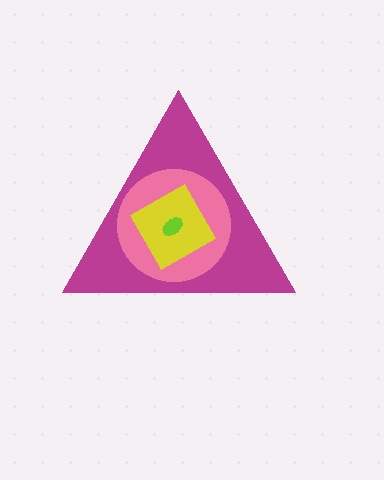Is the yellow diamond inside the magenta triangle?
Yes.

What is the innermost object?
The lime ellipse.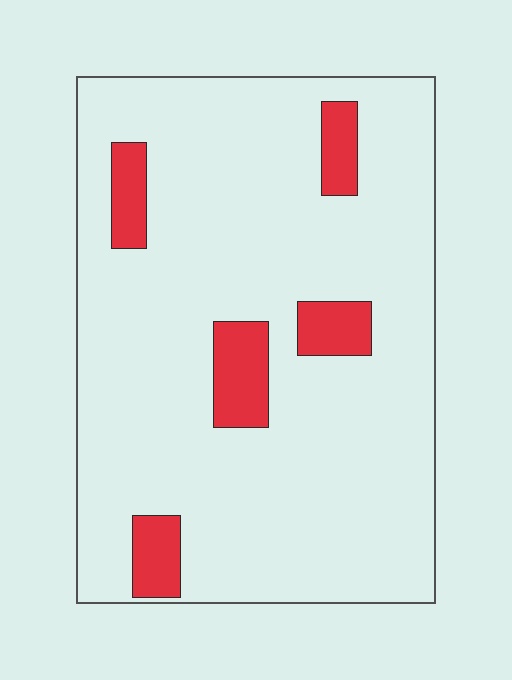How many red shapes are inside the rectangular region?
5.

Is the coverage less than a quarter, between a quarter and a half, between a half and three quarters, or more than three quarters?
Less than a quarter.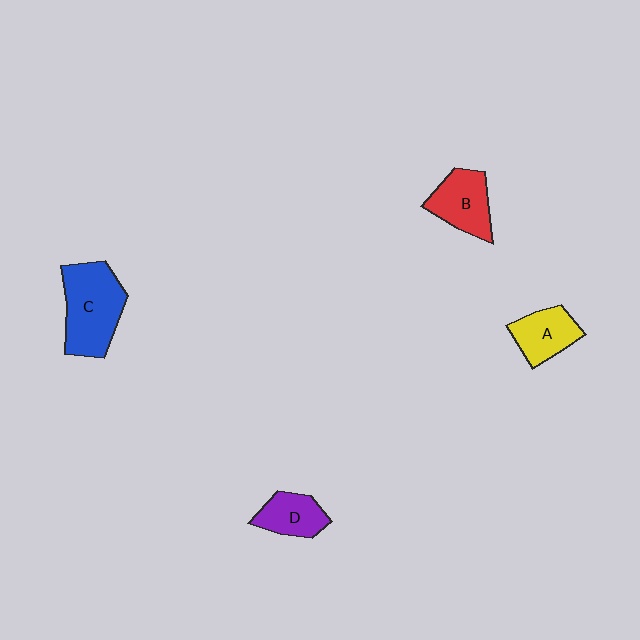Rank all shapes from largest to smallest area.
From largest to smallest: C (blue), B (red), A (yellow), D (purple).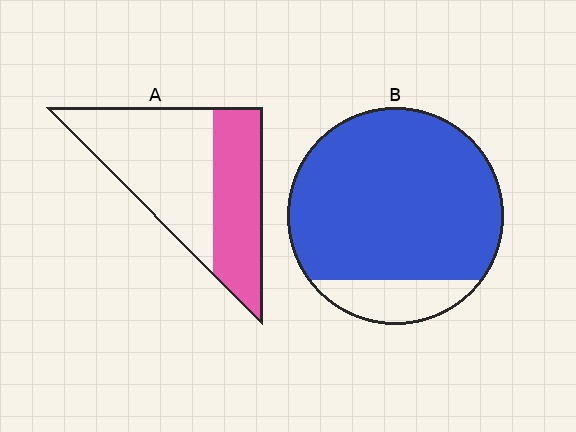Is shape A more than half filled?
No.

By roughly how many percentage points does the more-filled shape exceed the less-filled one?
By roughly 45 percentage points (B over A).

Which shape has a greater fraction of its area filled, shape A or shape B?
Shape B.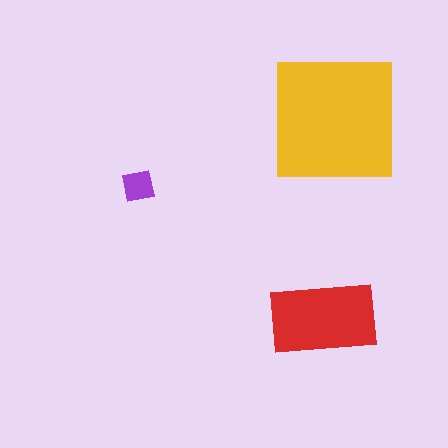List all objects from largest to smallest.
The yellow square, the red rectangle, the purple square.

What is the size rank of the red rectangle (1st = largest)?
2nd.